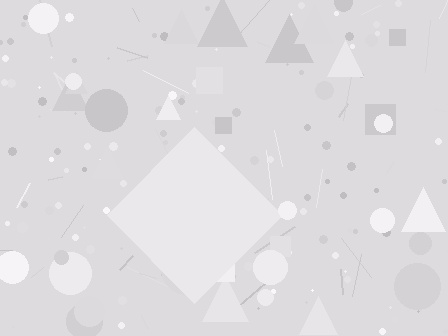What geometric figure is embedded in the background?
A diamond is embedded in the background.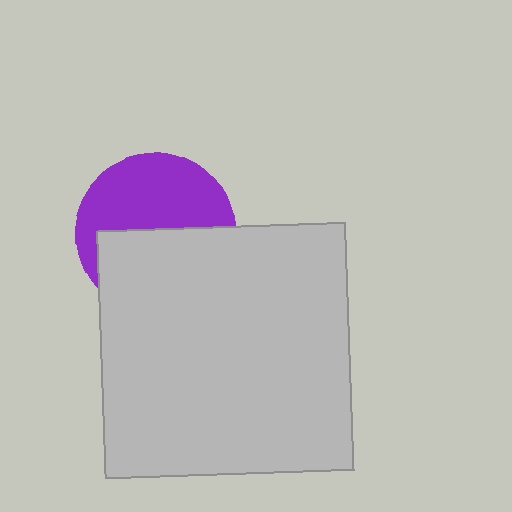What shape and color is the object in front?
The object in front is a light gray square.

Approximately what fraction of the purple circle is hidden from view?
Roughly 48% of the purple circle is hidden behind the light gray square.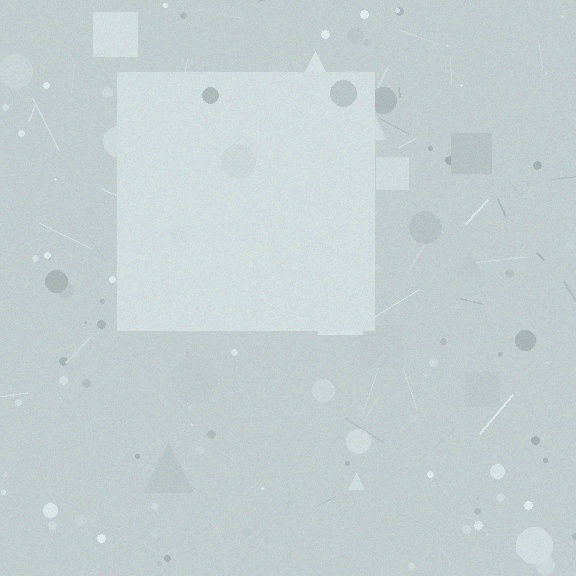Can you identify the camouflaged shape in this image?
The camouflaged shape is a square.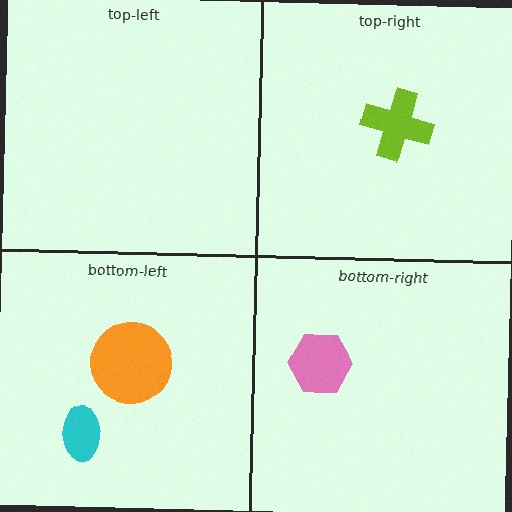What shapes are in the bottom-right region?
The pink hexagon.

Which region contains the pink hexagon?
The bottom-right region.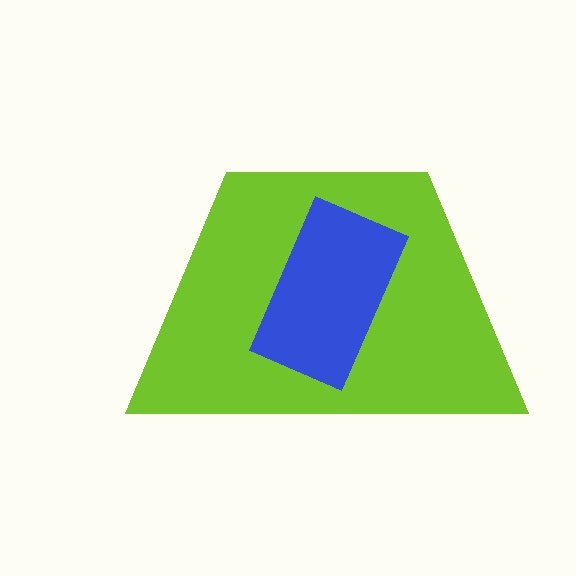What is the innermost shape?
The blue rectangle.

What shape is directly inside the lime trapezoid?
The blue rectangle.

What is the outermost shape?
The lime trapezoid.